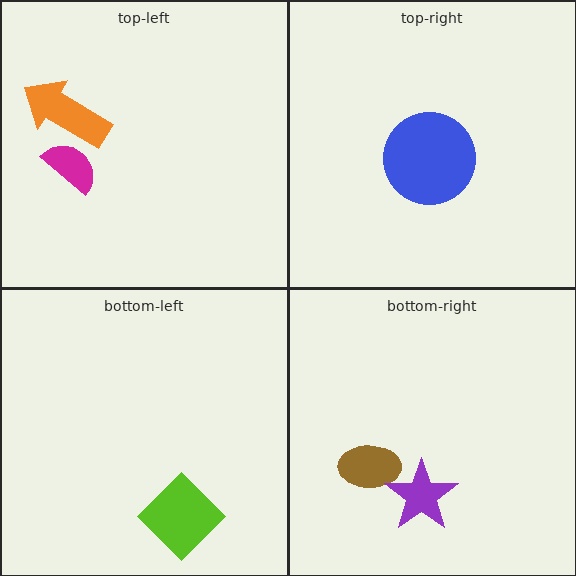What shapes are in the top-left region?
The magenta semicircle, the orange arrow.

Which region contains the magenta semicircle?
The top-left region.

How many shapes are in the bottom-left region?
1.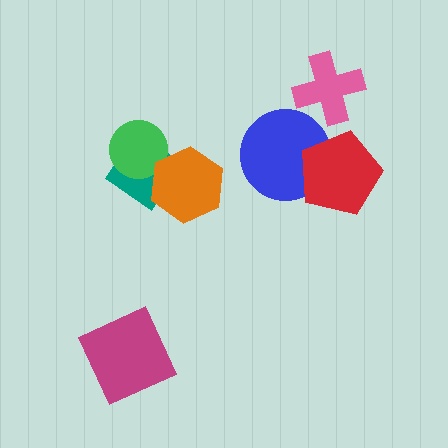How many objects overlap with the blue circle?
1 object overlaps with the blue circle.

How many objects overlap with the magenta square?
0 objects overlap with the magenta square.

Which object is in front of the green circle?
The orange hexagon is in front of the green circle.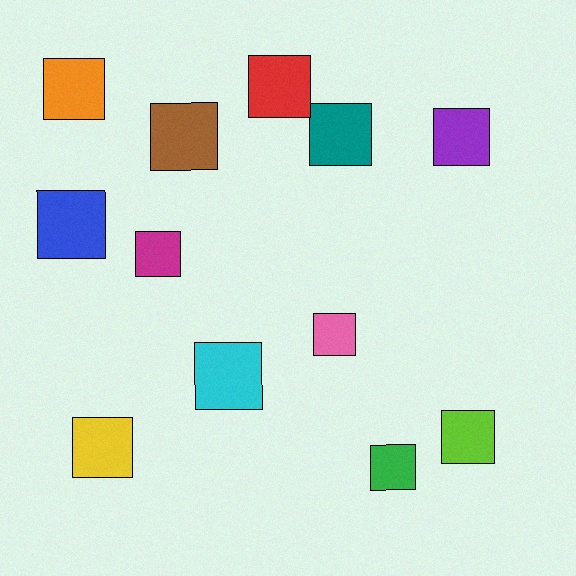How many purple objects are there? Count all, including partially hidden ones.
There is 1 purple object.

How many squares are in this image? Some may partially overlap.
There are 12 squares.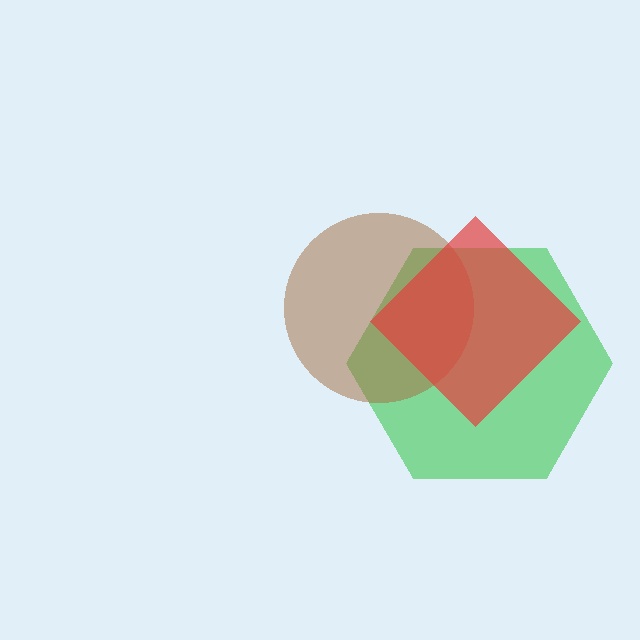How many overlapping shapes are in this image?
There are 3 overlapping shapes in the image.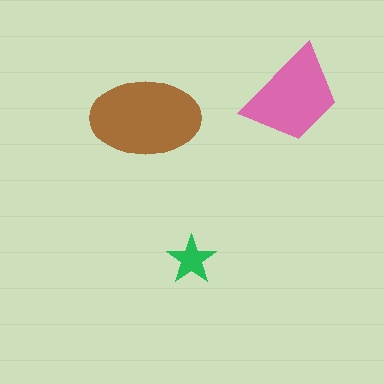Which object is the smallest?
The green star.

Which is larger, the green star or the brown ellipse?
The brown ellipse.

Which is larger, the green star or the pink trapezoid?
The pink trapezoid.